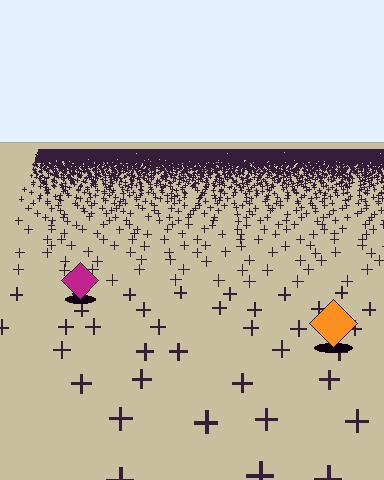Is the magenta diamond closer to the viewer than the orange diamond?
No. The orange diamond is closer — you can tell from the texture gradient: the ground texture is coarser near it.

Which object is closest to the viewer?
The orange diamond is closest. The texture marks near it are larger and more spread out.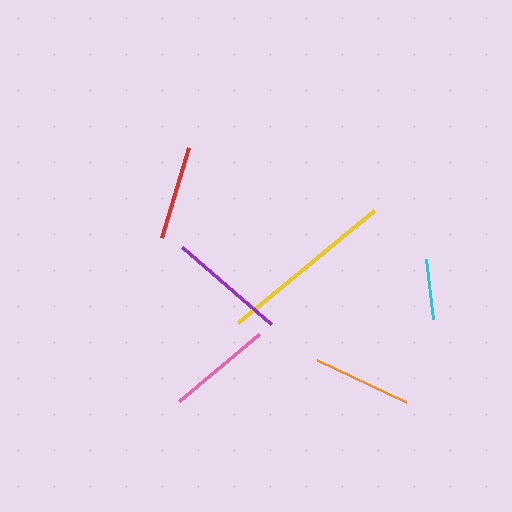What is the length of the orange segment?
The orange segment is approximately 99 pixels long.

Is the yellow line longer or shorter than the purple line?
The yellow line is longer than the purple line.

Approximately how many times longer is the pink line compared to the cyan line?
The pink line is approximately 1.7 times the length of the cyan line.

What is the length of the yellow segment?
The yellow segment is approximately 177 pixels long.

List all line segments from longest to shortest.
From longest to shortest: yellow, purple, pink, orange, red, cyan.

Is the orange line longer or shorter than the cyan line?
The orange line is longer than the cyan line.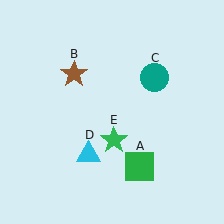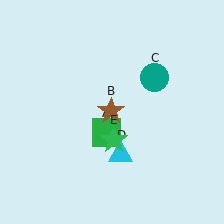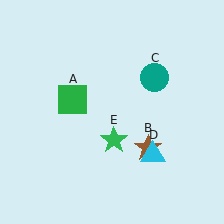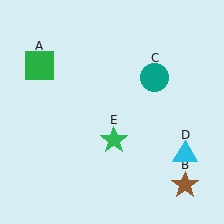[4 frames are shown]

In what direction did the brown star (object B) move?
The brown star (object B) moved down and to the right.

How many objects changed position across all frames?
3 objects changed position: green square (object A), brown star (object B), cyan triangle (object D).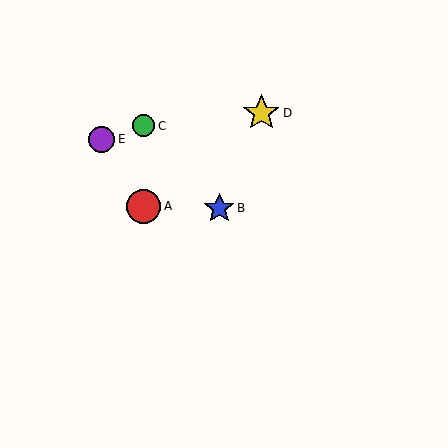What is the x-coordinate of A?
Object A is at x≈144.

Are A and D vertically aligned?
No, A is at x≈144 and D is at x≈261.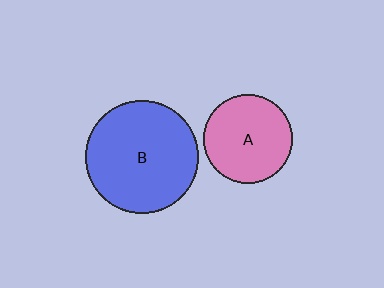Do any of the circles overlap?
No, none of the circles overlap.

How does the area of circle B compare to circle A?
Approximately 1.6 times.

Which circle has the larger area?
Circle B (blue).